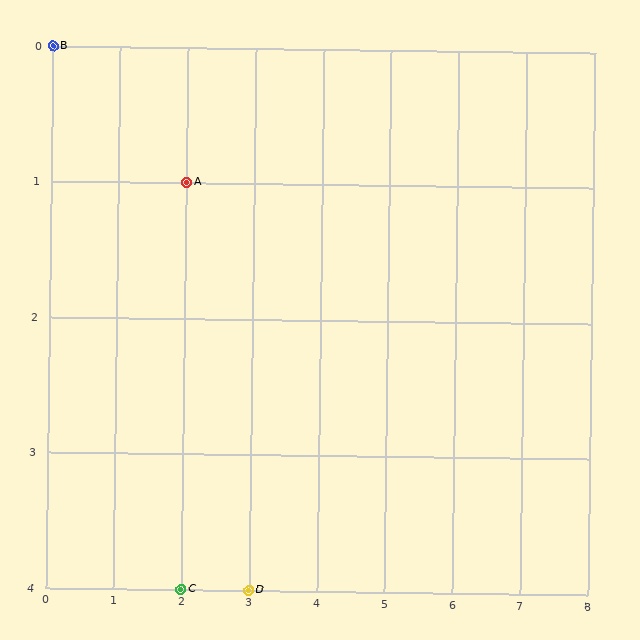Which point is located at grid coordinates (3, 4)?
Point D is at (3, 4).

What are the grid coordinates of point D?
Point D is at grid coordinates (3, 4).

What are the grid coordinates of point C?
Point C is at grid coordinates (2, 4).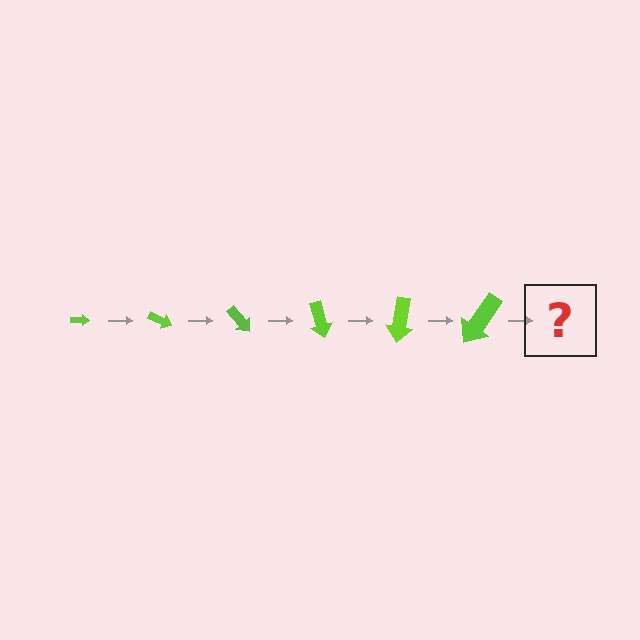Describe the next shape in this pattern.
It should be an arrow, larger than the previous one and rotated 150 degrees from the start.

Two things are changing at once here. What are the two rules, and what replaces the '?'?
The two rules are that the arrow grows larger each step and it rotates 25 degrees each step. The '?' should be an arrow, larger than the previous one and rotated 150 degrees from the start.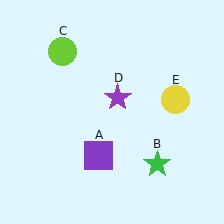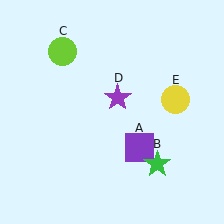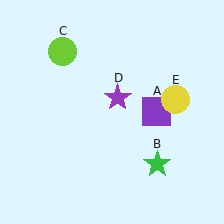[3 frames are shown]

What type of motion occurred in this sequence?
The purple square (object A) rotated counterclockwise around the center of the scene.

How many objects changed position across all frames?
1 object changed position: purple square (object A).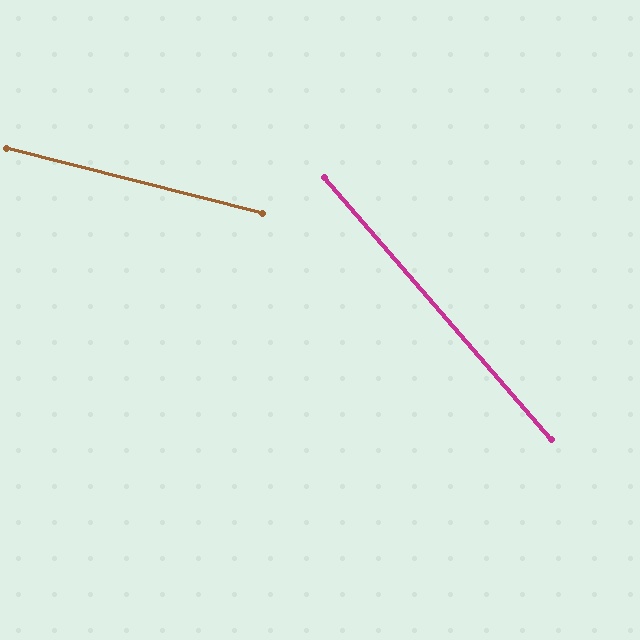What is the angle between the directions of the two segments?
Approximately 35 degrees.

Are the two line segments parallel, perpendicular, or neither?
Neither parallel nor perpendicular — they differ by about 35°.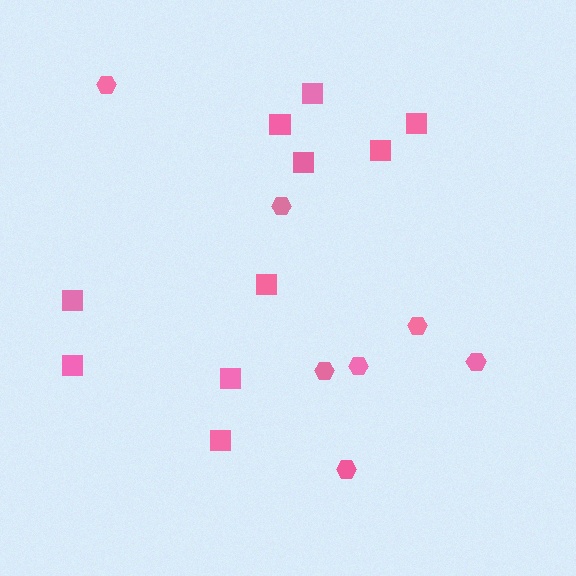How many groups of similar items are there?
There are 2 groups: one group of hexagons (7) and one group of squares (10).